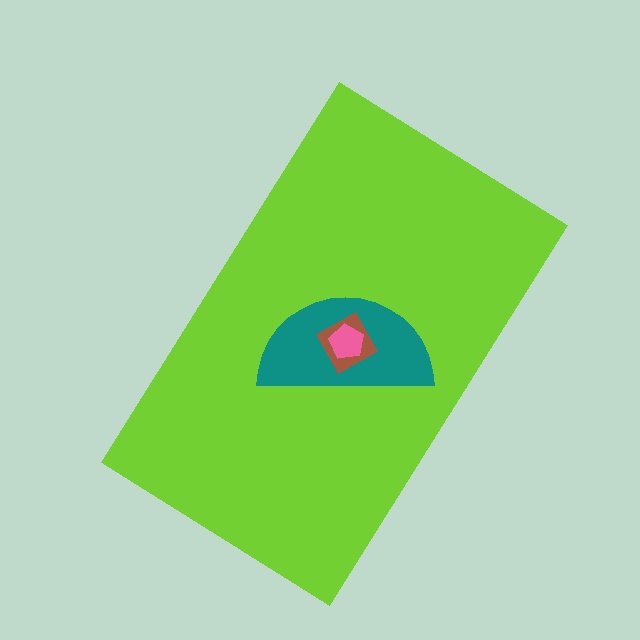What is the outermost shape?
The lime rectangle.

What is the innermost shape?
The pink pentagon.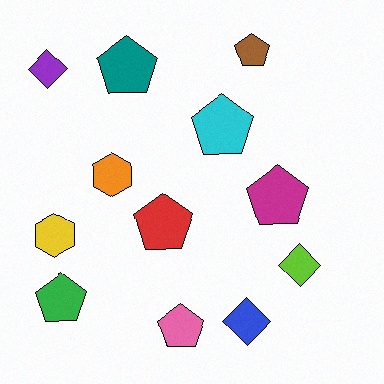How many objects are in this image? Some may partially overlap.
There are 12 objects.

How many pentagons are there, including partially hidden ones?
There are 7 pentagons.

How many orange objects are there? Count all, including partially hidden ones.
There is 1 orange object.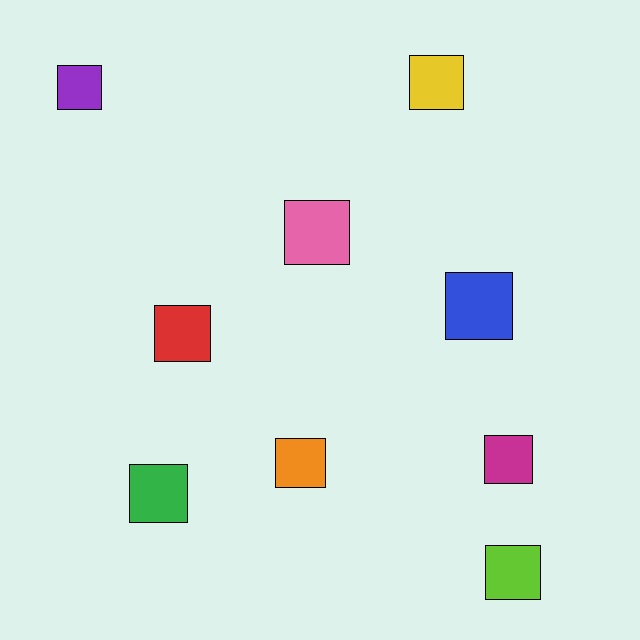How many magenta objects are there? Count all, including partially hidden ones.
There is 1 magenta object.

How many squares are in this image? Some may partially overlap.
There are 9 squares.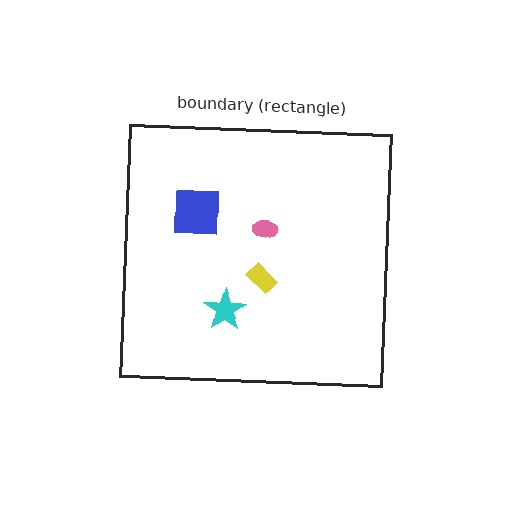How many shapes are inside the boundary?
4 inside, 0 outside.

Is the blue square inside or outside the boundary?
Inside.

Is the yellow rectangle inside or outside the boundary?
Inside.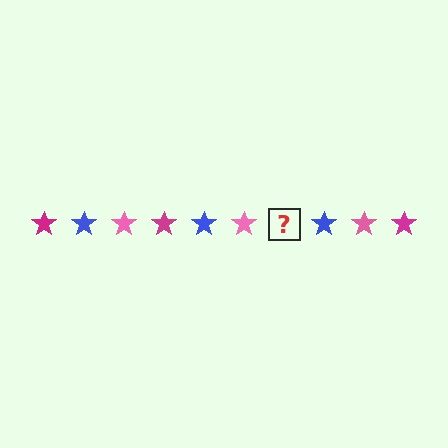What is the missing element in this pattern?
The missing element is a magenta star.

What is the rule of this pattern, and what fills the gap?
The rule is that the pattern cycles through magenta, blue, pink stars. The gap should be filled with a magenta star.